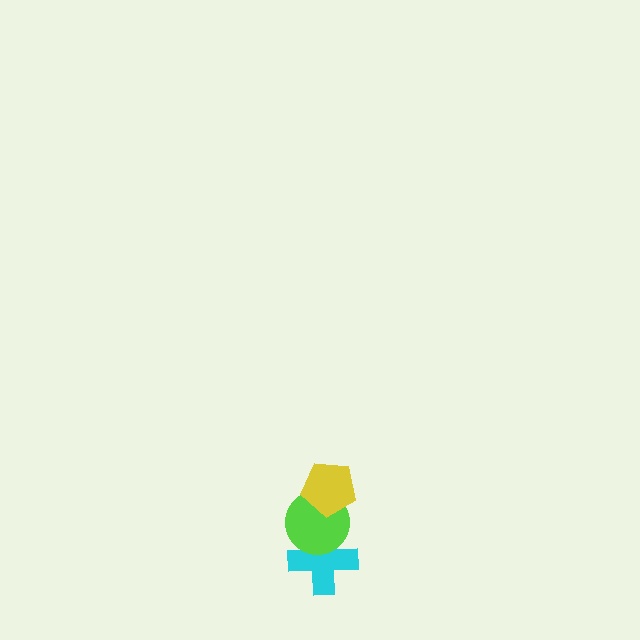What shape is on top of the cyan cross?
The lime circle is on top of the cyan cross.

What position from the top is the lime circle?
The lime circle is 2nd from the top.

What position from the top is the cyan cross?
The cyan cross is 3rd from the top.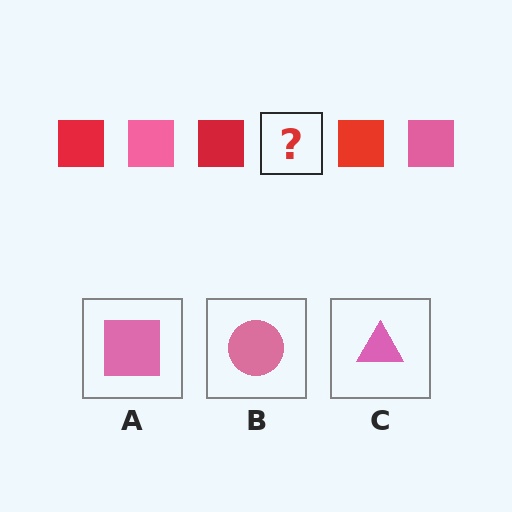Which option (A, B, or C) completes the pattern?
A.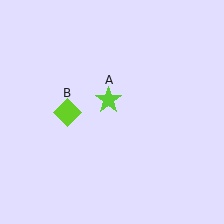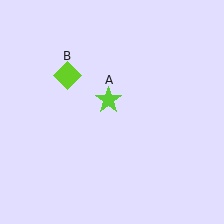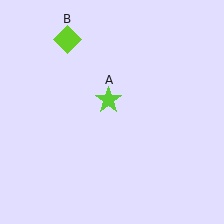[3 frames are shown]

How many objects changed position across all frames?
1 object changed position: lime diamond (object B).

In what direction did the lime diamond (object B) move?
The lime diamond (object B) moved up.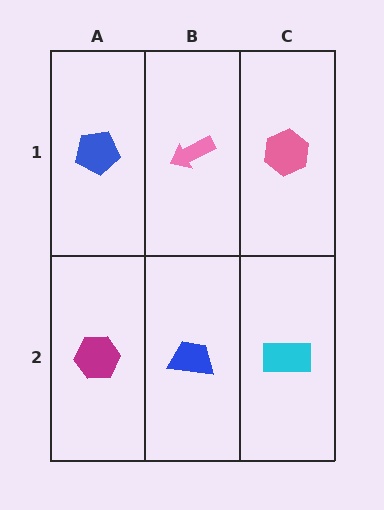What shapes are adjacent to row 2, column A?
A blue pentagon (row 1, column A), a blue trapezoid (row 2, column B).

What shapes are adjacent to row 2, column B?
A pink arrow (row 1, column B), a magenta hexagon (row 2, column A), a cyan rectangle (row 2, column C).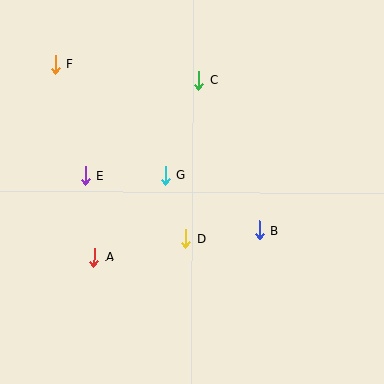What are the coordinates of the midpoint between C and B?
The midpoint between C and B is at (229, 155).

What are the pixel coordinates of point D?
Point D is at (185, 239).